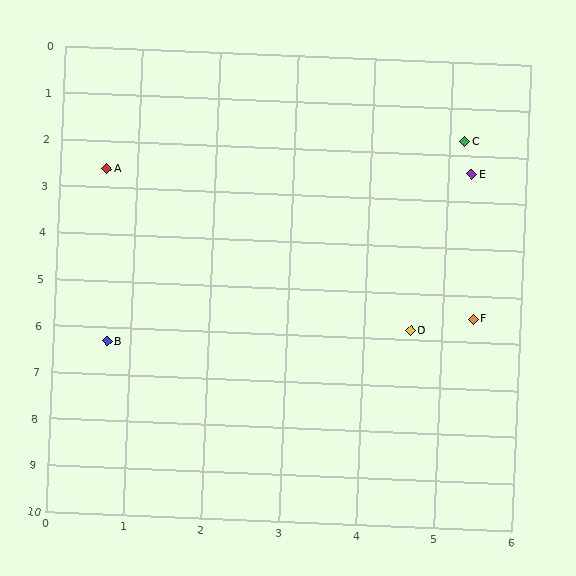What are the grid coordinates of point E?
Point E is at approximately (5.3, 2.4).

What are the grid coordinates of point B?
Point B is at approximately (0.7, 6.3).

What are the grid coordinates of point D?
Point D is at approximately (4.6, 5.8).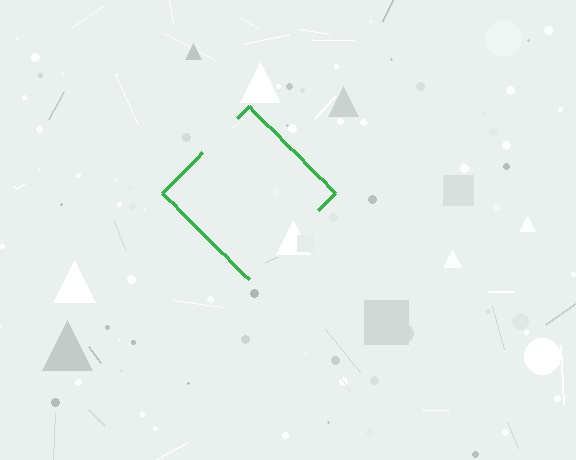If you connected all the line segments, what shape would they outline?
They would outline a diamond.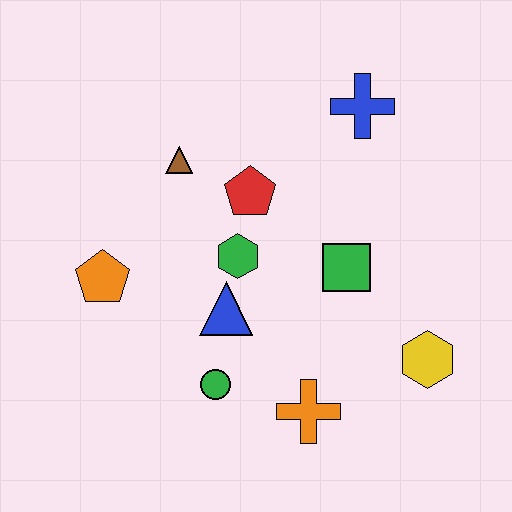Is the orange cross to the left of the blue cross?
Yes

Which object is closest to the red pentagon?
The green hexagon is closest to the red pentagon.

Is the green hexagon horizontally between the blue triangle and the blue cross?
Yes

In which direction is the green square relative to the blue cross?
The green square is below the blue cross.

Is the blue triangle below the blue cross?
Yes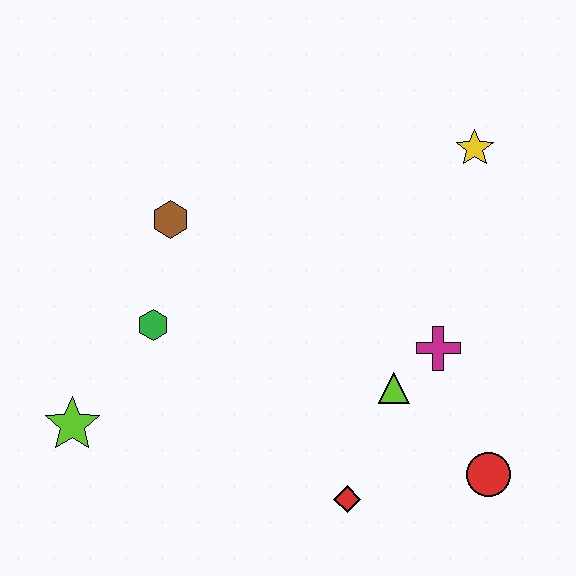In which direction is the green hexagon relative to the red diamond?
The green hexagon is to the left of the red diamond.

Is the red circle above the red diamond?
Yes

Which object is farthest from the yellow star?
The lime star is farthest from the yellow star.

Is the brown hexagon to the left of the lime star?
No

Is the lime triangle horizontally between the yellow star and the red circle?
No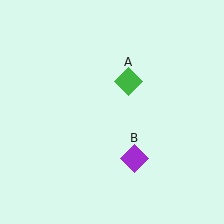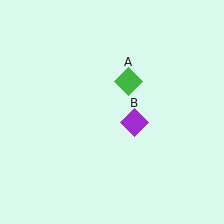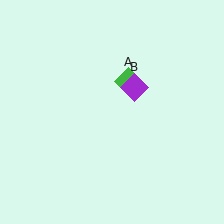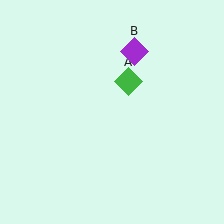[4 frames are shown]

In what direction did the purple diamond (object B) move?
The purple diamond (object B) moved up.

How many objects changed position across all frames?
1 object changed position: purple diamond (object B).